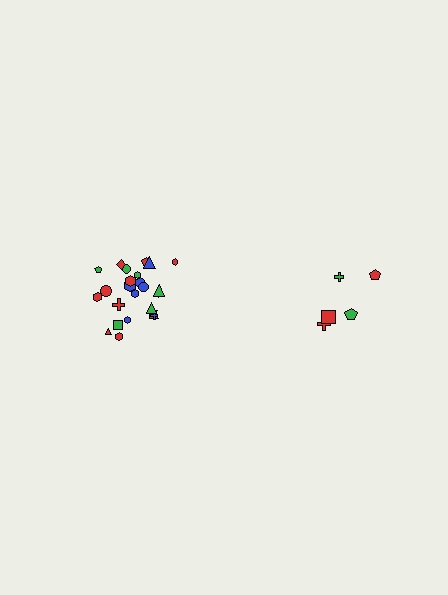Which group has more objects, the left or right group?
The left group.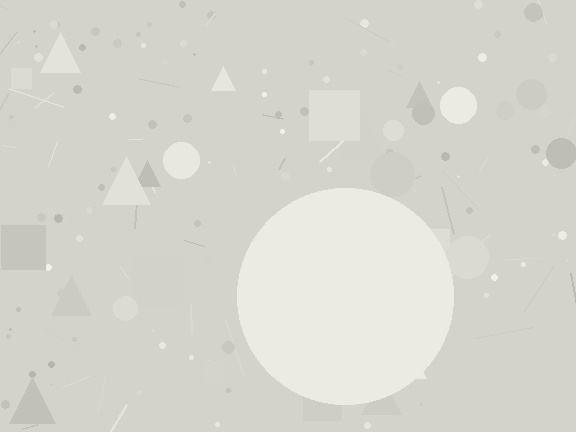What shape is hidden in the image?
A circle is hidden in the image.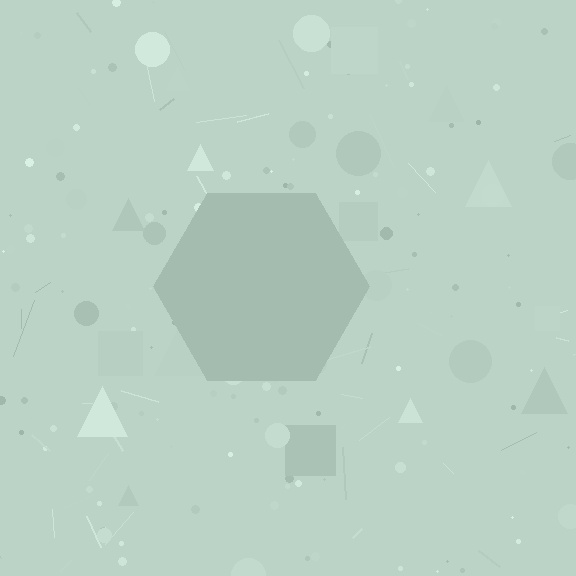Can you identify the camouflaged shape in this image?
The camouflaged shape is a hexagon.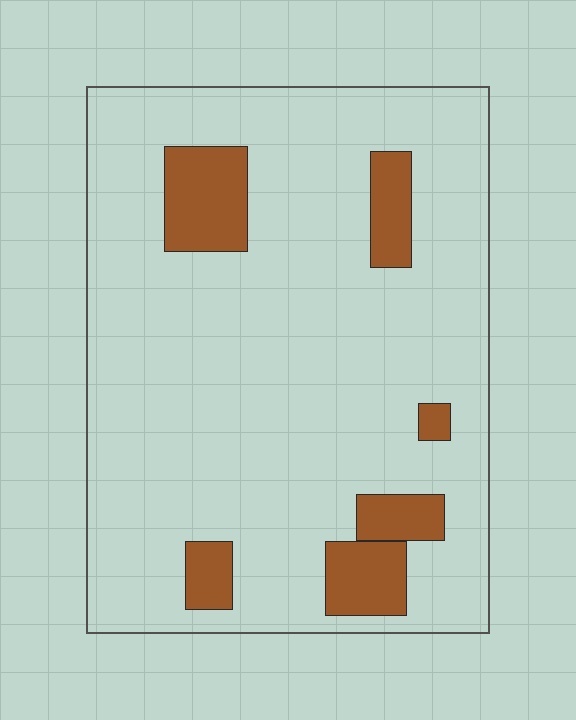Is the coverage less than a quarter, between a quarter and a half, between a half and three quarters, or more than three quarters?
Less than a quarter.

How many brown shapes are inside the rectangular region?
6.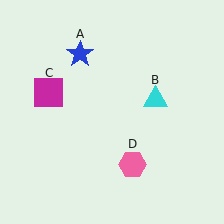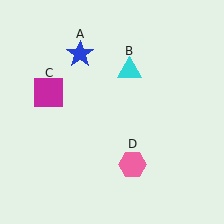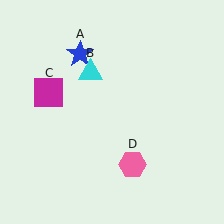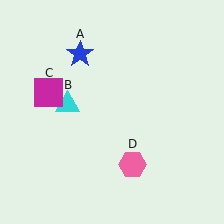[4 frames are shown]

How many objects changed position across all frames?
1 object changed position: cyan triangle (object B).